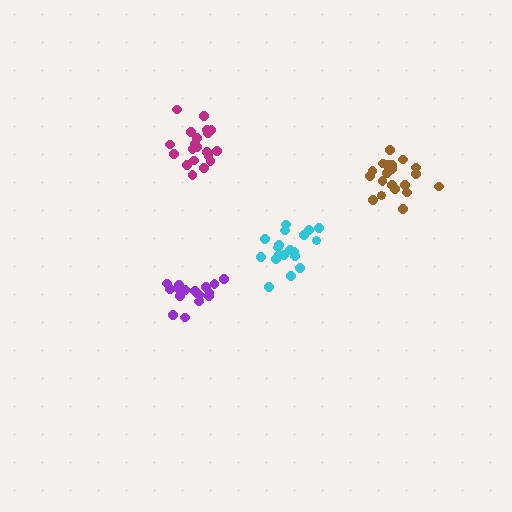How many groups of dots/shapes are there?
There are 4 groups.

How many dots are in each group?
Group 1: 21 dots, Group 2: 21 dots, Group 3: 19 dots, Group 4: 18 dots (79 total).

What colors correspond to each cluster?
The clusters are colored: magenta, brown, cyan, purple.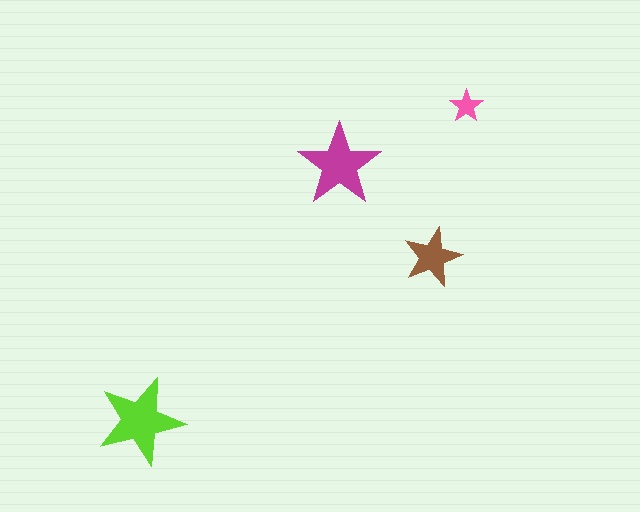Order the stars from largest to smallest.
the lime one, the magenta one, the brown one, the pink one.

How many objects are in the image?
There are 4 objects in the image.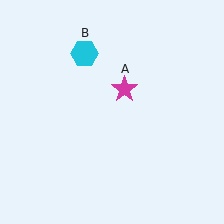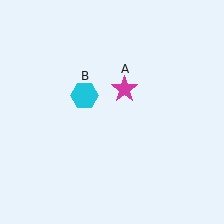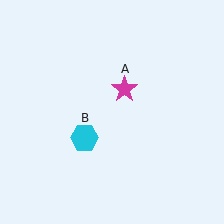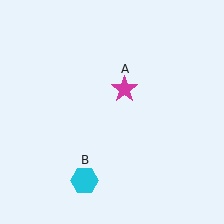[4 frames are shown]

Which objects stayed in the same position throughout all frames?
Magenta star (object A) remained stationary.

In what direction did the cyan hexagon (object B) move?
The cyan hexagon (object B) moved down.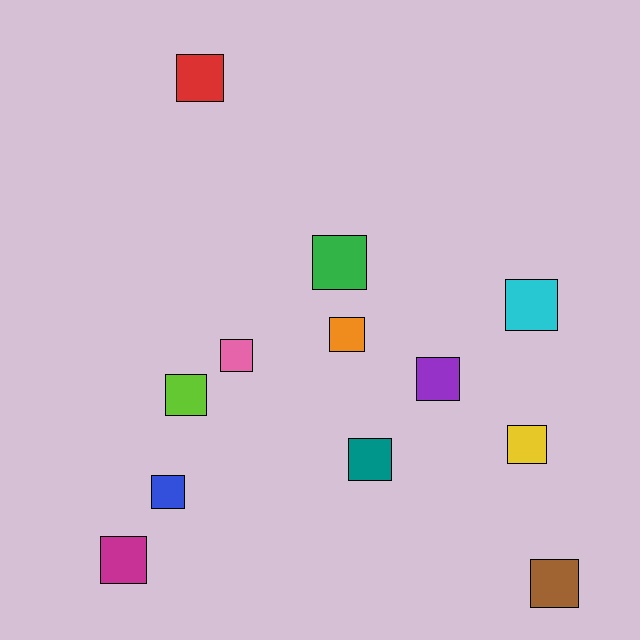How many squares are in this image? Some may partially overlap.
There are 12 squares.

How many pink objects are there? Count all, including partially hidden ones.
There is 1 pink object.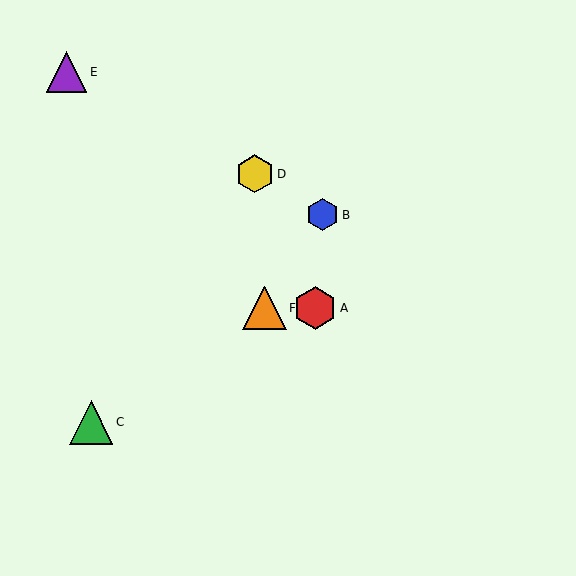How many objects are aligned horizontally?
2 objects (A, F) are aligned horizontally.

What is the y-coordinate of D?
Object D is at y≈174.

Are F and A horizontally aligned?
Yes, both are at y≈308.